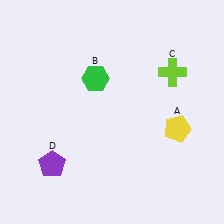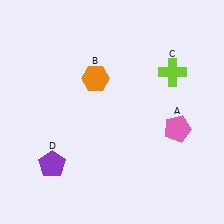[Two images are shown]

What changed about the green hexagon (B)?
In Image 1, B is green. In Image 2, it changed to orange.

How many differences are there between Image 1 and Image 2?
There are 2 differences between the two images.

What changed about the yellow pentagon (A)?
In Image 1, A is yellow. In Image 2, it changed to pink.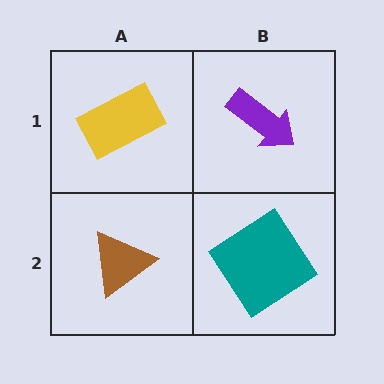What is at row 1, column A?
A yellow rectangle.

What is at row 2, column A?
A brown triangle.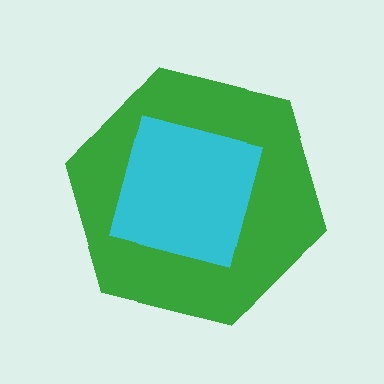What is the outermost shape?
The green hexagon.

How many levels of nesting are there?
2.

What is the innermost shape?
The cyan square.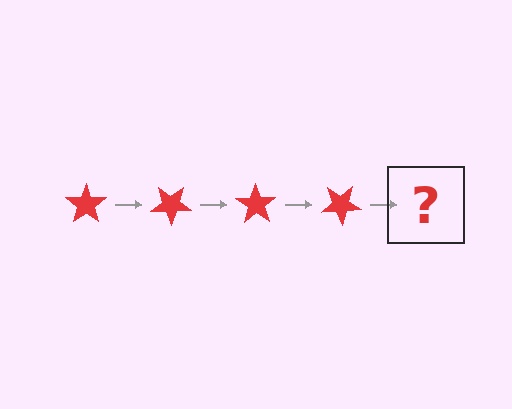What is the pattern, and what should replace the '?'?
The pattern is that the star rotates 35 degrees each step. The '?' should be a red star rotated 140 degrees.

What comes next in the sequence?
The next element should be a red star rotated 140 degrees.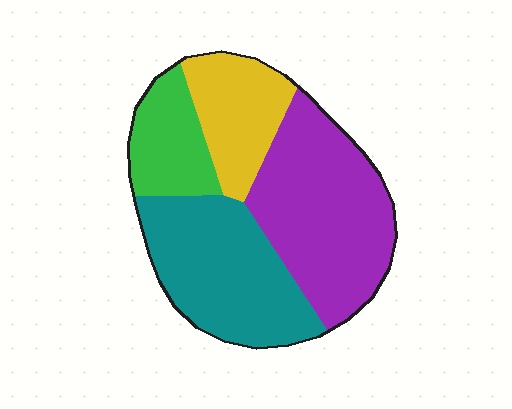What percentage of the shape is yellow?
Yellow covers around 15% of the shape.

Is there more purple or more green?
Purple.